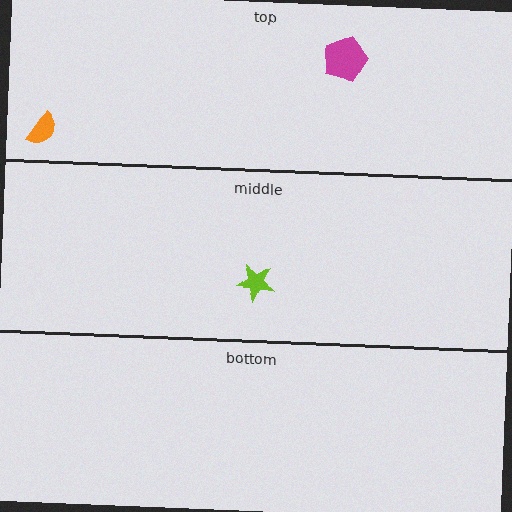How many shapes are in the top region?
2.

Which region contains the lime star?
The middle region.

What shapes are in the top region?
The magenta pentagon, the orange semicircle.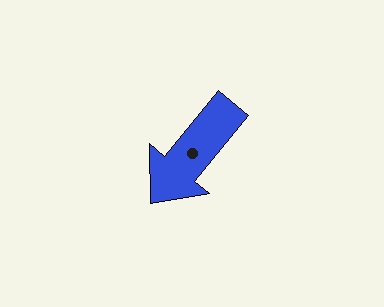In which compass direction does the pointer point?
Southwest.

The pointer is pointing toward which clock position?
Roughly 7 o'clock.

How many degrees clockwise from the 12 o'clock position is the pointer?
Approximately 220 degrees.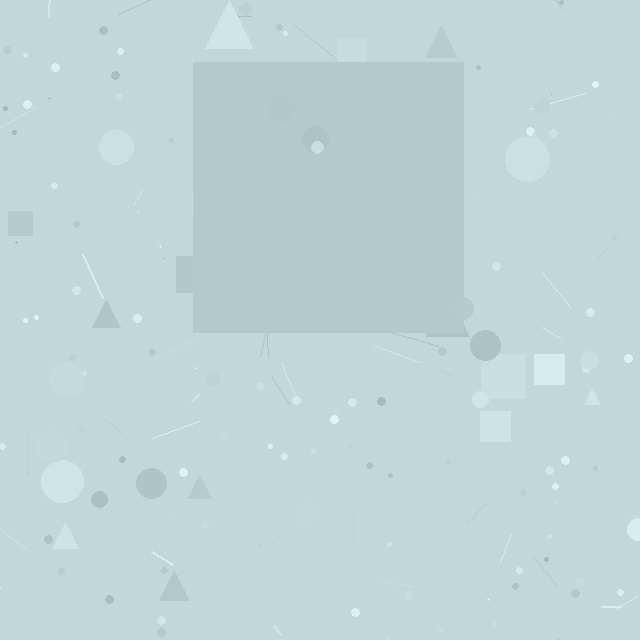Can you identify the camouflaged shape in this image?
The camouflaged shape is a square.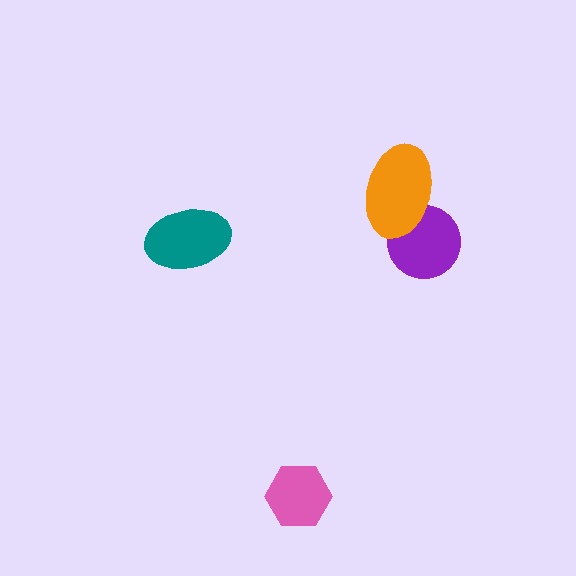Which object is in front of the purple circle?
The orange ellipse is in front of the purple circle.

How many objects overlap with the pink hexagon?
0 objects overlap with the pink hexagon.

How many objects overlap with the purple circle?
1 object overlaps with the purple circle.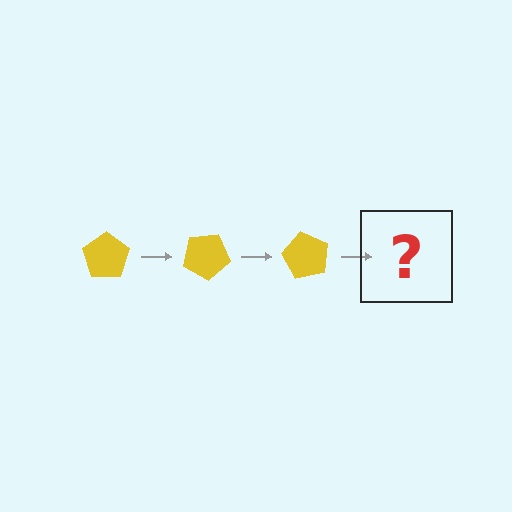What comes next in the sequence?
The next element should be a yellow pentagon rotated 90 degrees.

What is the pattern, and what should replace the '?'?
The pattern is that the pentagon rotates 30 degrees each step. The '?' should be a yellow pentagon rotated 90 degrees.